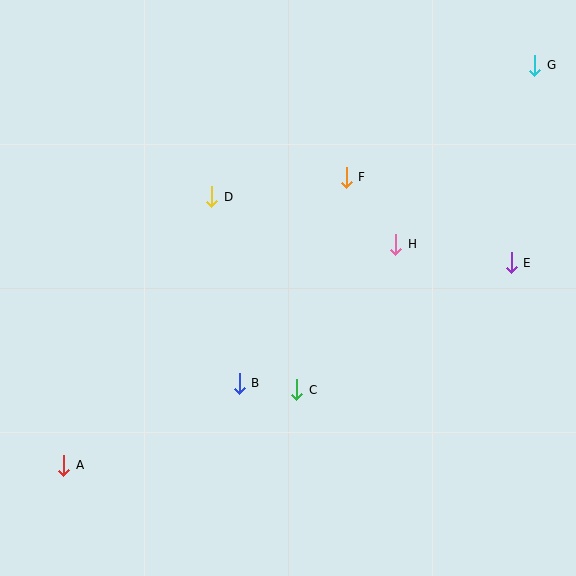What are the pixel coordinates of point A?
Point A is at (64, 465).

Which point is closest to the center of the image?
Point C at (297, 390) is closest to the center.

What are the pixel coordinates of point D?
Point D is at (212, 197).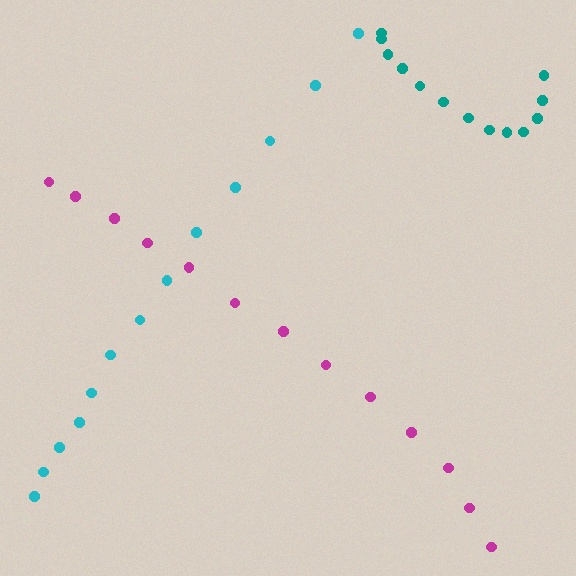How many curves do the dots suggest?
There are 3 distinct paths.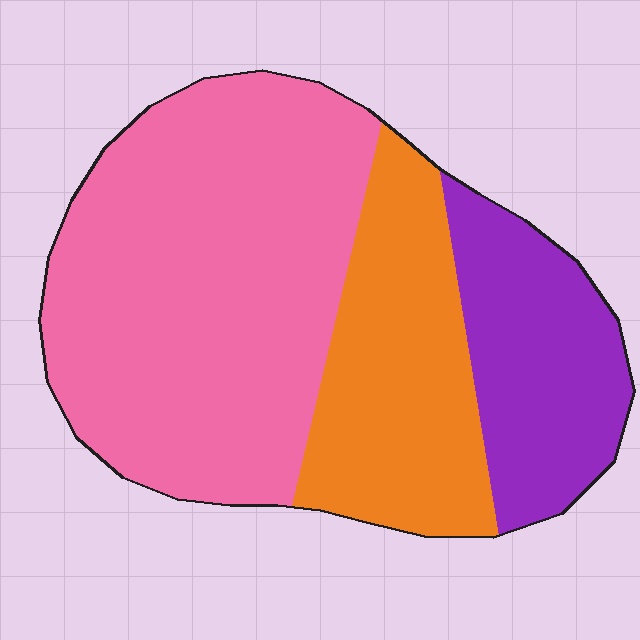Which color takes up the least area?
Purple, at roughly 20%.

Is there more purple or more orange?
Orange.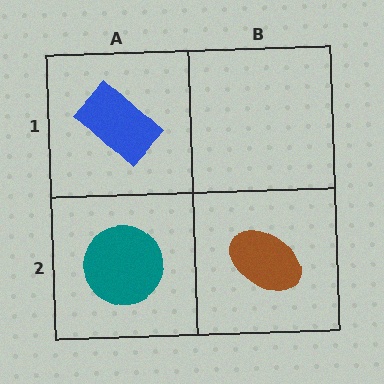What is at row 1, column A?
A blue rectangle.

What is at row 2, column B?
A brown ellipse.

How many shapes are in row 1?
1 shape.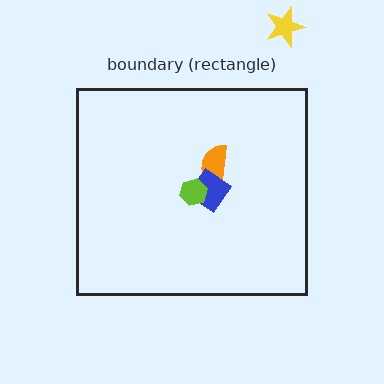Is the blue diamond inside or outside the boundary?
Inside.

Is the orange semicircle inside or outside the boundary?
Inside.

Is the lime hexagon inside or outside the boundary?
Inside.